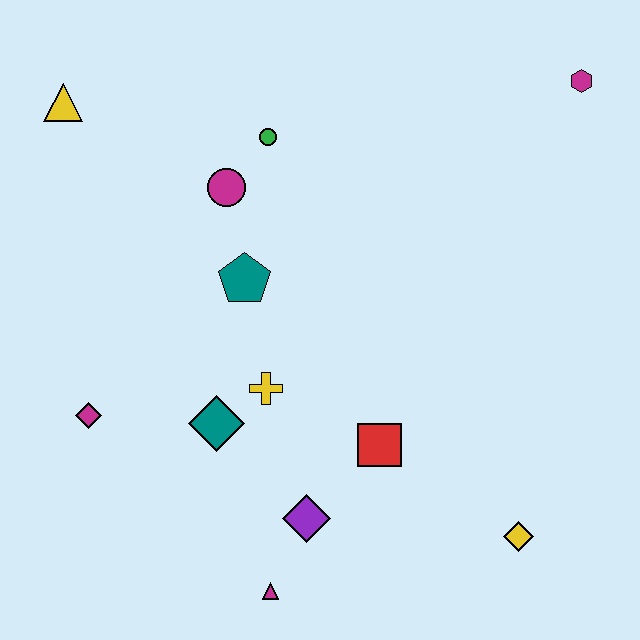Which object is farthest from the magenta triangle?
The magenta hexagon is farthest from the magenta triangle.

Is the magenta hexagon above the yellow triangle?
Yes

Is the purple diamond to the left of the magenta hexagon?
Yes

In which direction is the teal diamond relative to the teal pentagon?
The teal diamond is below the teal pentagon.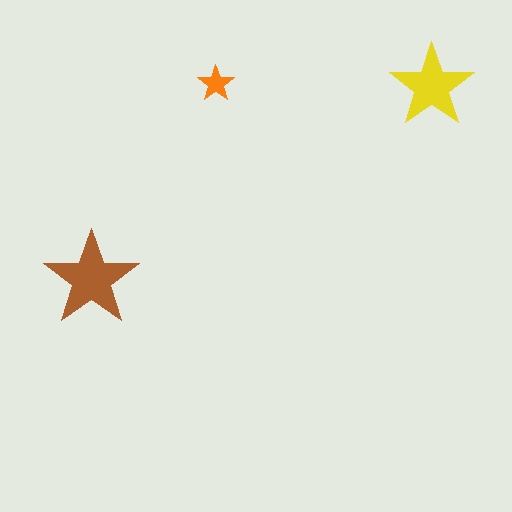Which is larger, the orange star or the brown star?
The brown one.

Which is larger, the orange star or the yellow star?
The yellow one.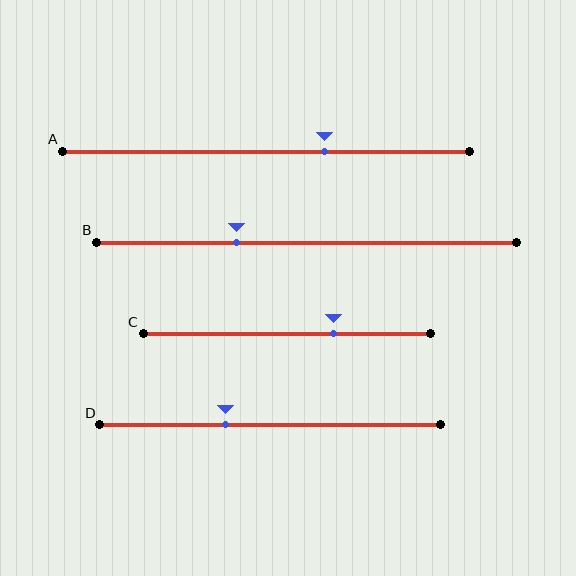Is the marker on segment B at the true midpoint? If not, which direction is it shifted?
No, the marker on segment B is shifted to the left by about 17% of the segment length.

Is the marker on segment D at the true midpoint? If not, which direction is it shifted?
No, the marker on segment D is shifted to the left by about 13% of the segment length.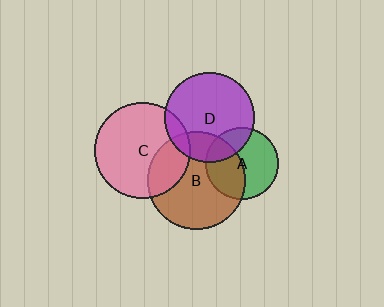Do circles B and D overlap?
Yes.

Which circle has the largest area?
Circle B (brown).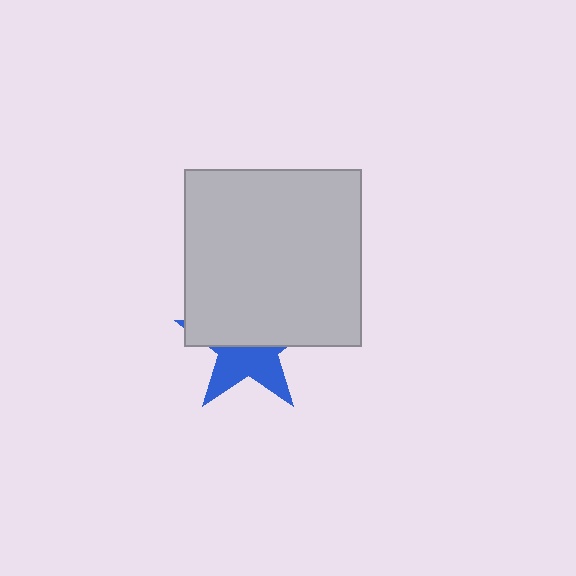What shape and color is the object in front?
The object in front is a light gray square.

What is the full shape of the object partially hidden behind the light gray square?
The partially hidden object is a blue star.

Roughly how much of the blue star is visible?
A small part of it is visible (roughly 43%).